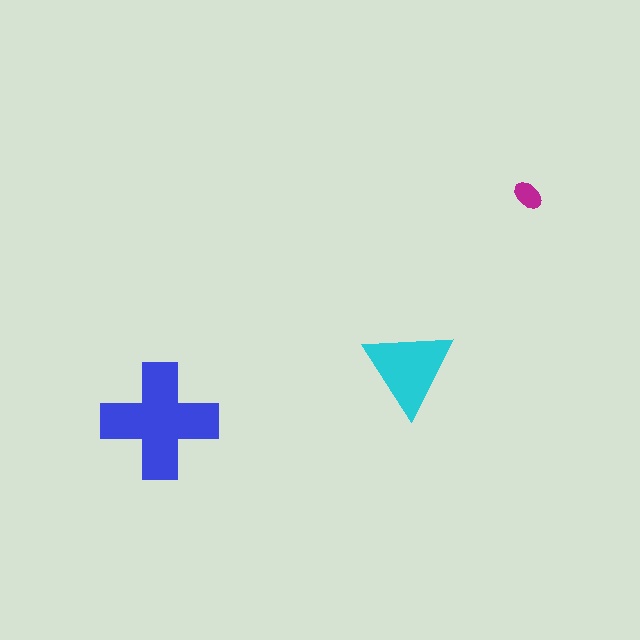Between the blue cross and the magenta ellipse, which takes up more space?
The blue cross.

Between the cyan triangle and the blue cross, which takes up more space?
The blue cross.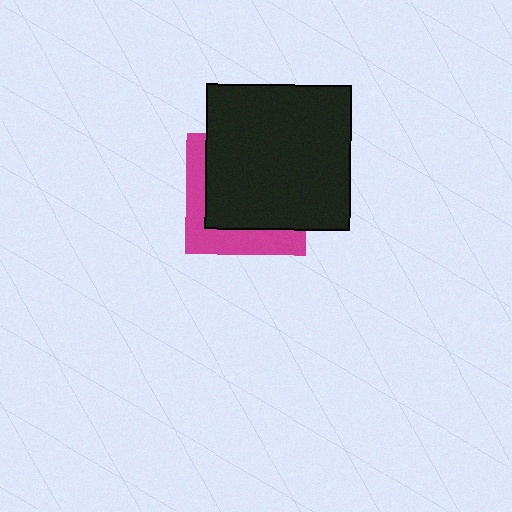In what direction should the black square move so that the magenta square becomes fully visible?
The black square should move toward the upper-right. That is the shortest direction to clear the overlap and leave the magenta square fully visible.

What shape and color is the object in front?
The object in front is a black square.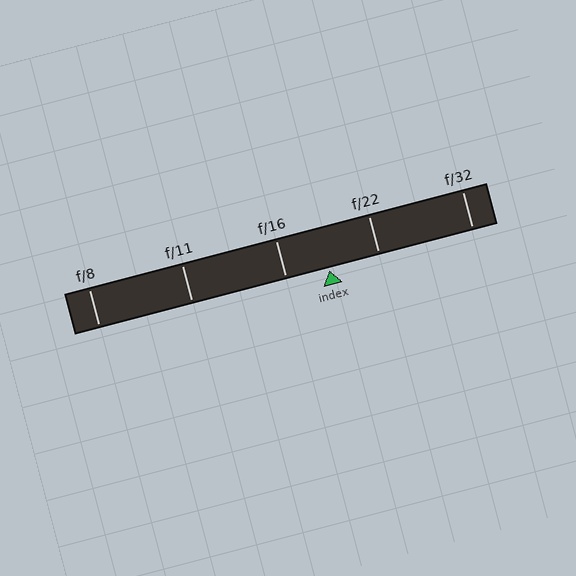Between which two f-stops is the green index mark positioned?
The index mark is between f/16 and f/22.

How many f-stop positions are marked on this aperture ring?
There are 5 f-stop positions marked.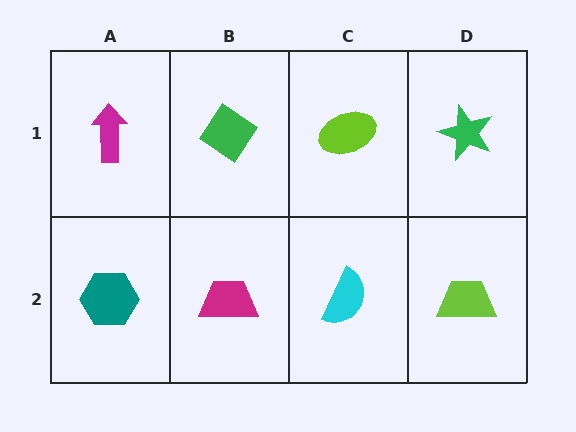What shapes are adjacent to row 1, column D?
A lime trapezoid (row 2, column D), a lime ellipse (row 1, column C).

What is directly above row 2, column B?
A green diamond.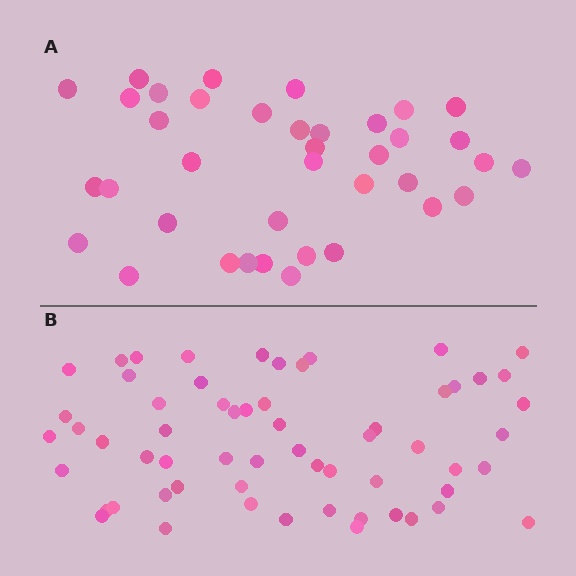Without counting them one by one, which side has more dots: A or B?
Region B (the bottom region) has more dots.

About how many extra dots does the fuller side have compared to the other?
Region B has approximately 20 more dots than region A.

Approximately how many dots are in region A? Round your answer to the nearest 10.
About 40 dots. (The exact count is 38, which rounds to 40.)